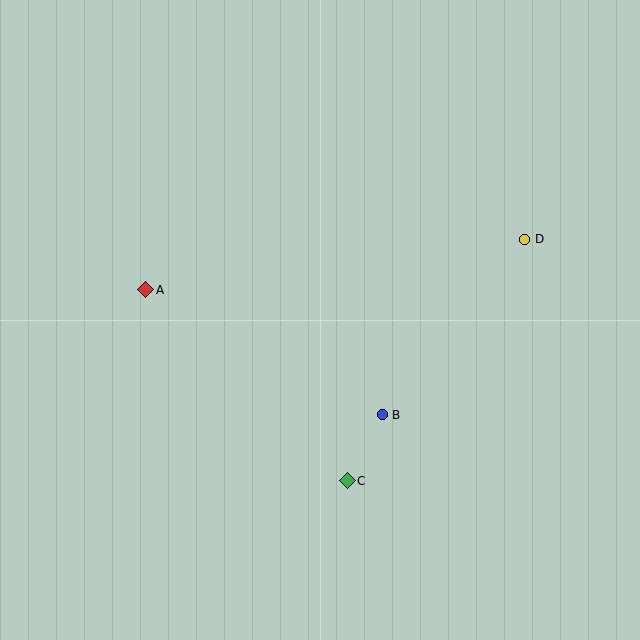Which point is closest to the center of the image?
Point B at (382, 415) is closest to the center.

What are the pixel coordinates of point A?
Point A is at (146, 290).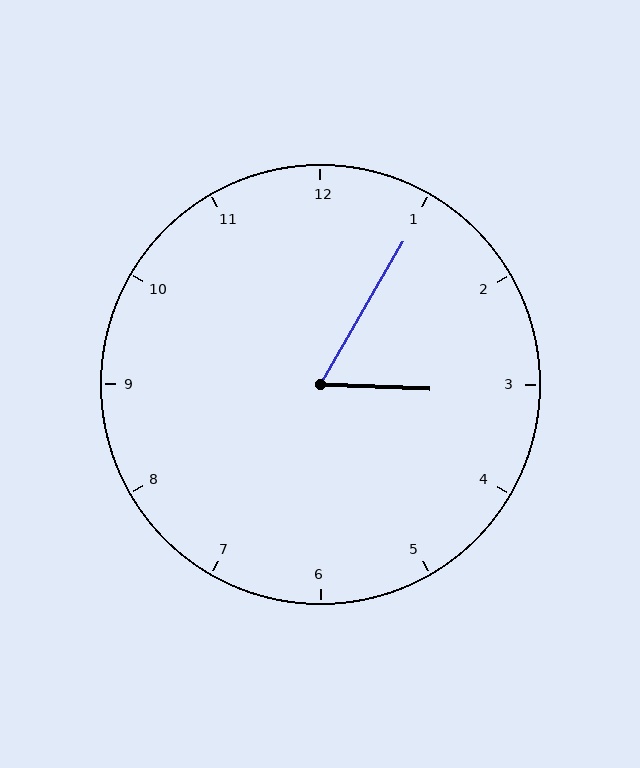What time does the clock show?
3:05.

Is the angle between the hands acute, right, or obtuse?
It is acute.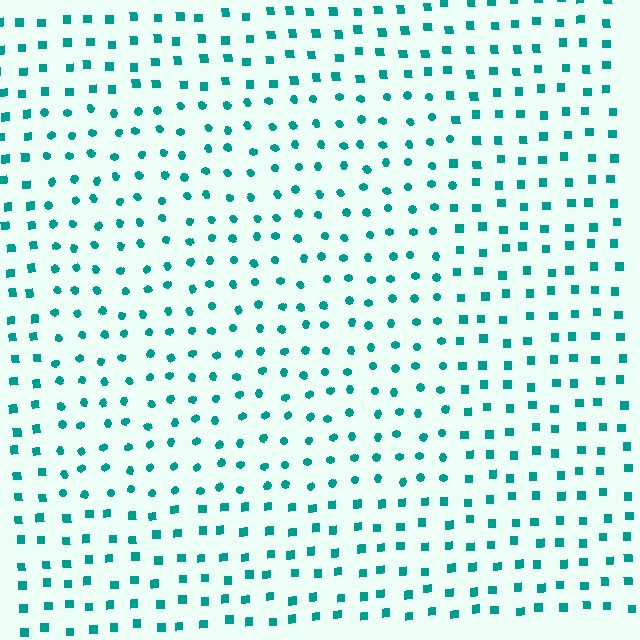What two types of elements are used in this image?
The image uses circles inside the rectangle region and squares outside it.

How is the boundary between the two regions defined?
The boundary is defined by a change in element shape: circles inside vs. squares outside. All elements share the same color and spacing.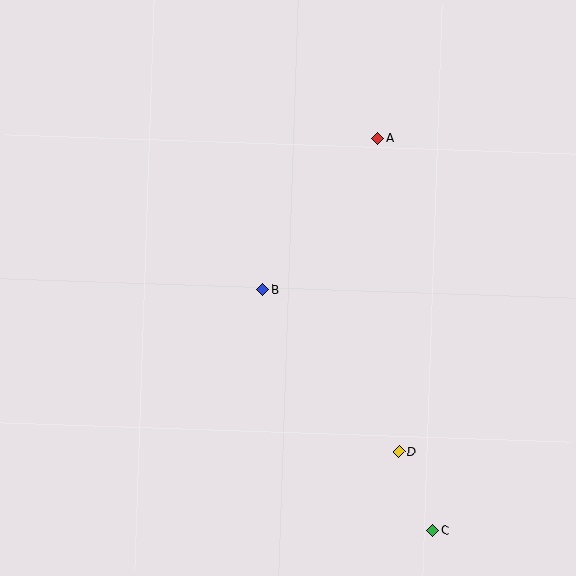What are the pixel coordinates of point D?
Point D is at (399, 451).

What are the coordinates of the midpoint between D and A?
The midpoint between D and A is at (388, 295).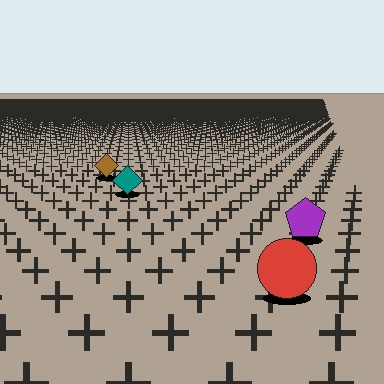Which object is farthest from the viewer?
The brown diamond is farthest from the viewer. It appears smaller and the ground texture around it is denser.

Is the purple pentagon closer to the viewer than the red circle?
No. The red circle is closer — you can tell from the texture gradient: the ground texture is coarser near it.